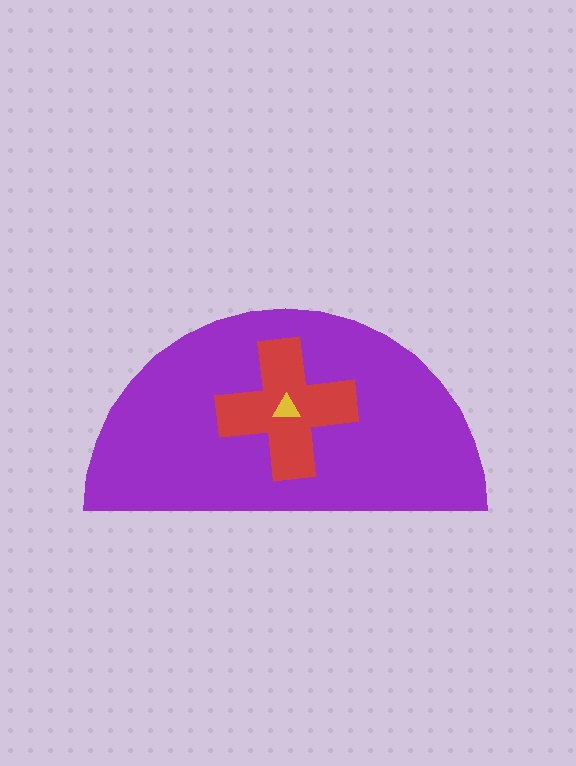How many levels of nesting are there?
3.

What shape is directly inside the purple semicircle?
The red cross.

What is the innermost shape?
The yellow triangle.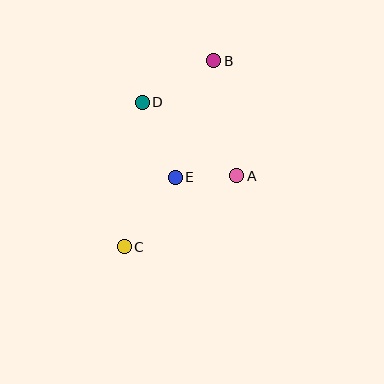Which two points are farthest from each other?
Points B and C are farthest from each other.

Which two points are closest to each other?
Points A and E are closest to each other.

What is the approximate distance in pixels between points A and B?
The distance between A and B is approximately 117 pixels.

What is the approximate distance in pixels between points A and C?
The distance between A and C is approximately 133 pixels.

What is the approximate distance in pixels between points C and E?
The distance between C and E is approximately 86 pixels.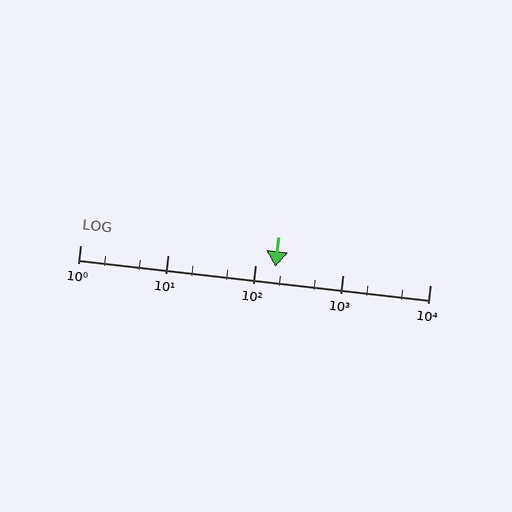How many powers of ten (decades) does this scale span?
The scale spans 4 decades, from 1 to 10000.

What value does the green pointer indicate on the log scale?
The pointer indicates approximately 170.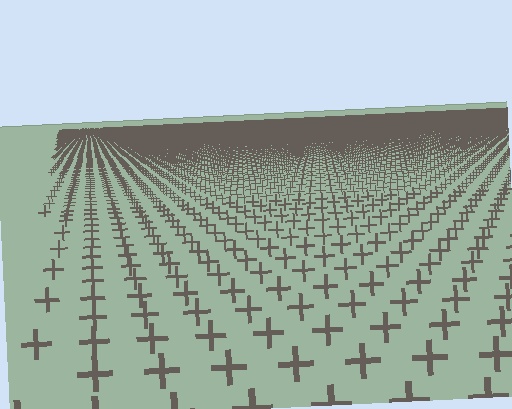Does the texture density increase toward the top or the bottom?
Density increases toward the top.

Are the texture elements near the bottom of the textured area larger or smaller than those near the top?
Larger. Near the bottom, elements are closer to the viewer and appear at a bigger on-screen size.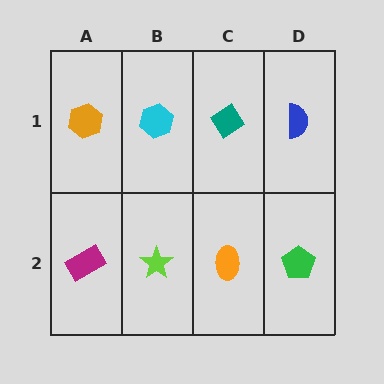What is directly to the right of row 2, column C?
A green pentagon.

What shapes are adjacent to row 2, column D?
A blue semicircle (row 1, column D), an orange ellipse (row 2, column C).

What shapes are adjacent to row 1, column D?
A green pentagon (row 2, column D), a teal diamond (row 1, column C).